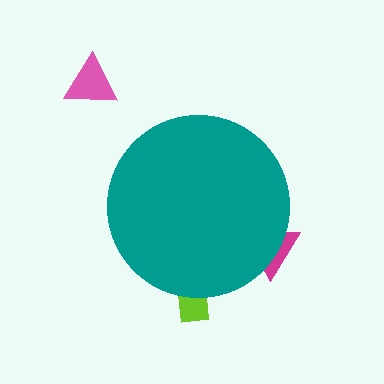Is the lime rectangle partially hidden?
Yes, the lime rectangle is partially hidden behind the teal circle.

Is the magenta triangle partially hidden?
Yes, the magenta triangle is partially hidden behind the teal circle.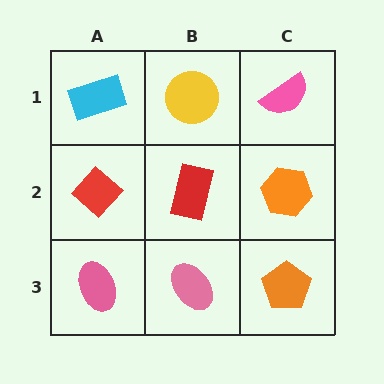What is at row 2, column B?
A red rectangle.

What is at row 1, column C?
A pink semicircle.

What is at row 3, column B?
A pink ellipse.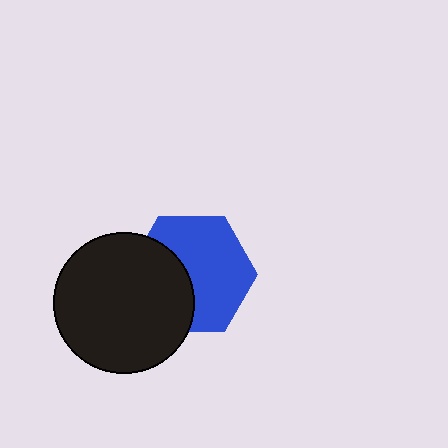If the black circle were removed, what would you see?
You would see the complete blue hexagon.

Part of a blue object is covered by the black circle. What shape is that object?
It is a hexagon.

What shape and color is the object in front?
The object in front is a black circle.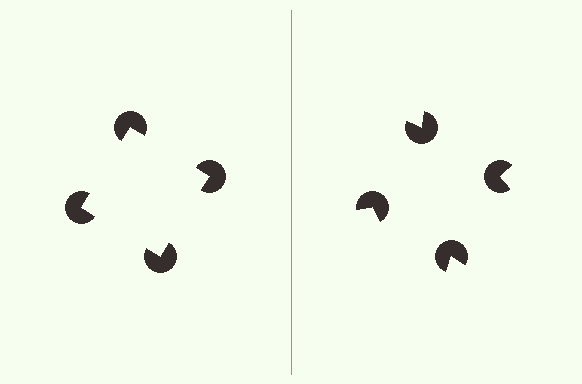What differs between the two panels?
The pac-man discs are positioned identically on both sides; only the wedge orientations differ. On the left they align to a square; on the right they are misaligned.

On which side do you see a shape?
An illusory square appears on the left side. On the right side the wedge cuts are rotated, so no coherent shape forms.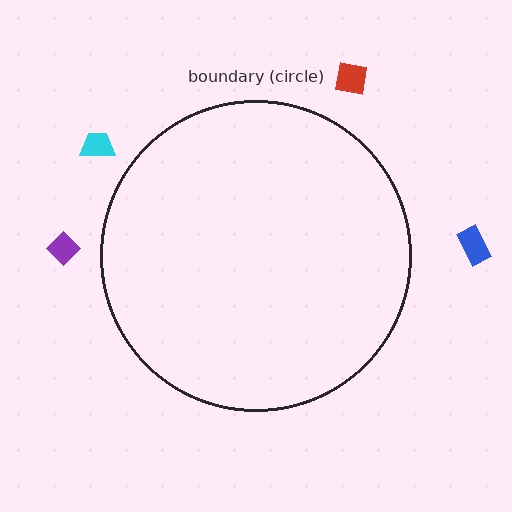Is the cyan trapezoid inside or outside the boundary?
Outside.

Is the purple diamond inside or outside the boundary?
Outside.